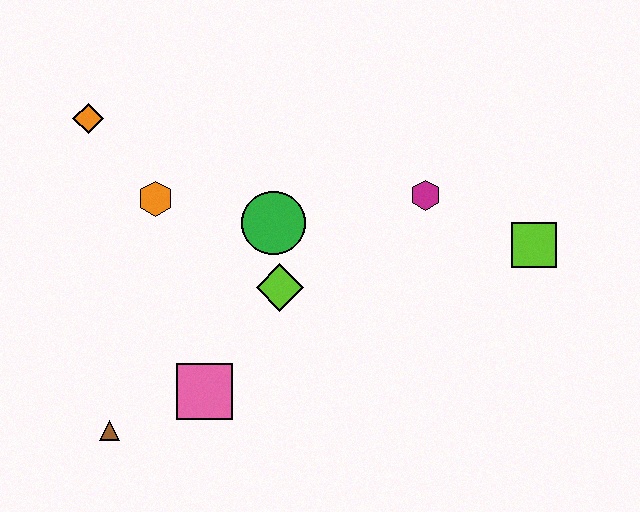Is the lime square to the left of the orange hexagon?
No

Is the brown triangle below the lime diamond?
Yes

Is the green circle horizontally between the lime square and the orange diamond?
Yes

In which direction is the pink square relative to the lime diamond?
The pink square is below the lime diamond.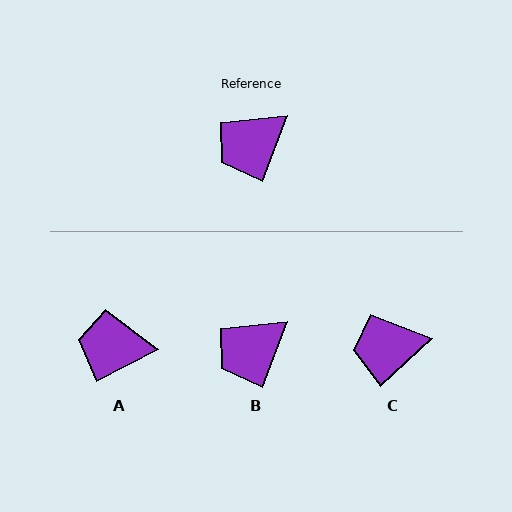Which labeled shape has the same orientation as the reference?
B.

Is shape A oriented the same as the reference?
No, it is off by about 42 degrees.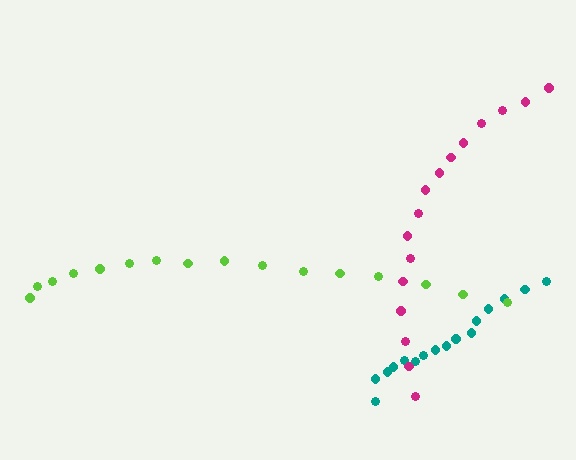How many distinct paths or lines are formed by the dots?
There are 3 distinct paths.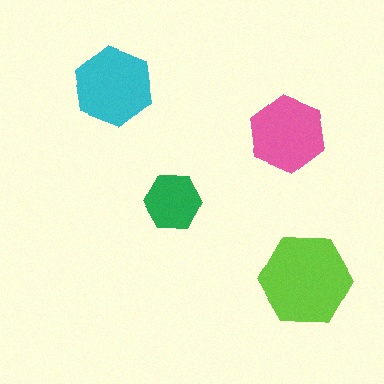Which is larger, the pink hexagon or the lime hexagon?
The lime one.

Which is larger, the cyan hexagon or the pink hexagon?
The cyan one.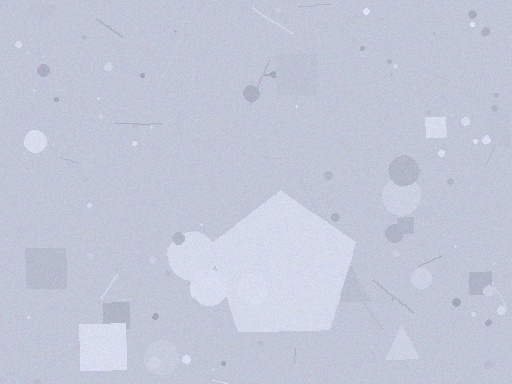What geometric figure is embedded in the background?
A pentagon is embedded in the background.